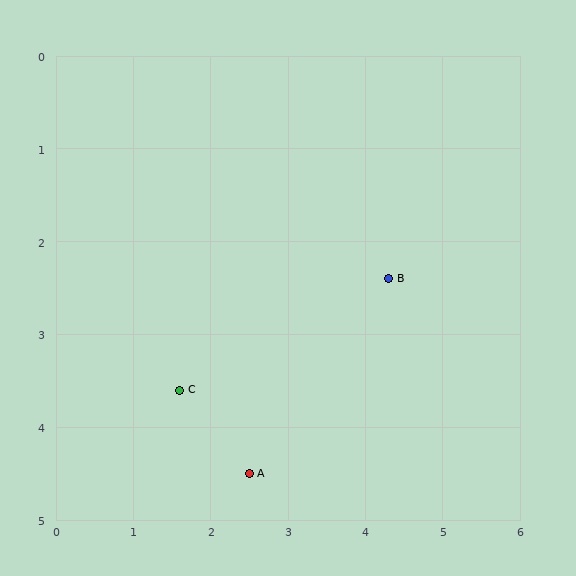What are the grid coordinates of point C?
Point C is at approximately (1.6, 3.6).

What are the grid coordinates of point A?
Point A is at approximately (2.5, 4.5).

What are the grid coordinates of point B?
Point B is at approximately (4.3, 2.4).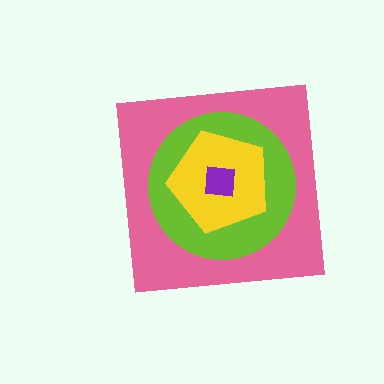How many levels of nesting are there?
4.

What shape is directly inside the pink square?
The lime circle.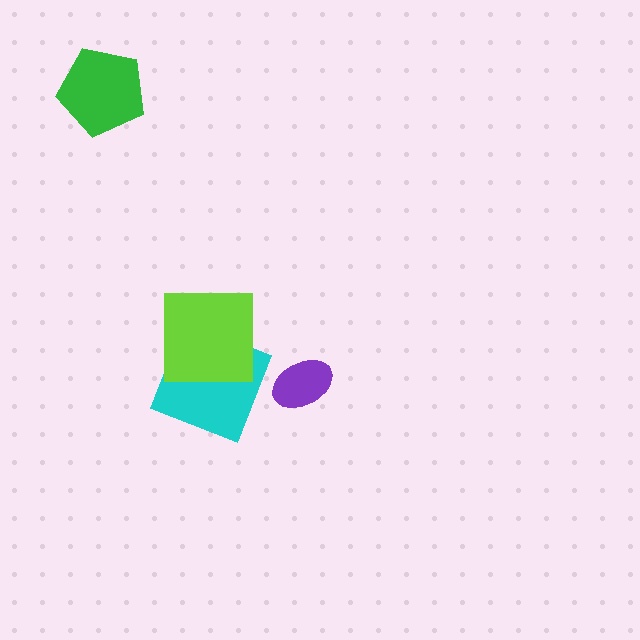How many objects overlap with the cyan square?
1 object overlaps with the cyan square.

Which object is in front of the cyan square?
The lime square is in front of the cyan square.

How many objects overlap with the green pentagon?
0 objects overlap with the green pentagon.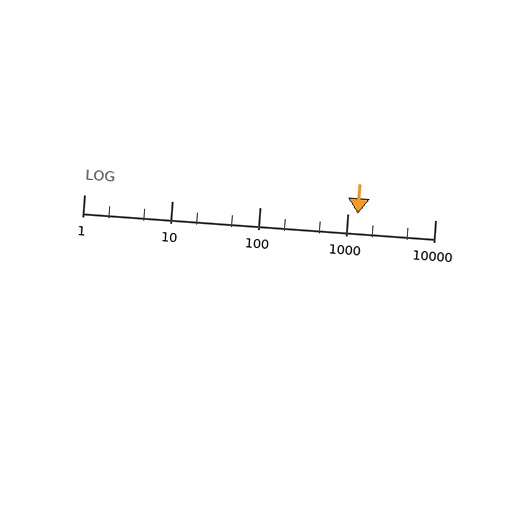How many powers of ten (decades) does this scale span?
The scale spans 4 decades, from 1 to 10000.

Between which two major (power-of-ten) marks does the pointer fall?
The pointer is between 1000 and 10000.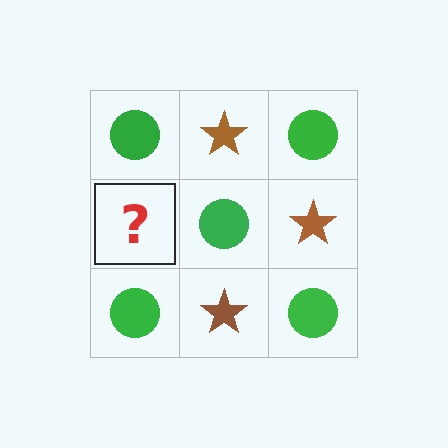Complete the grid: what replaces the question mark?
The question mark should be replaced with a brown star.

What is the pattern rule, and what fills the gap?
The rule is that it alternates green circle and brown star in a checkerboard pattern. The gap should be filled with a brown star.